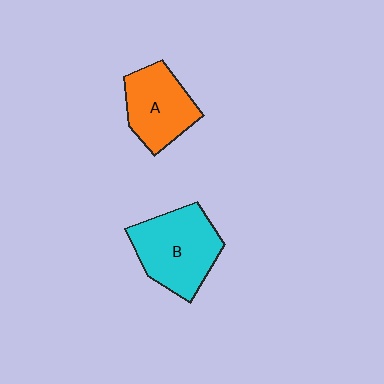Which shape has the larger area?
Shape B (cyan).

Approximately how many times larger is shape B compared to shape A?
Approximately 1.3 times.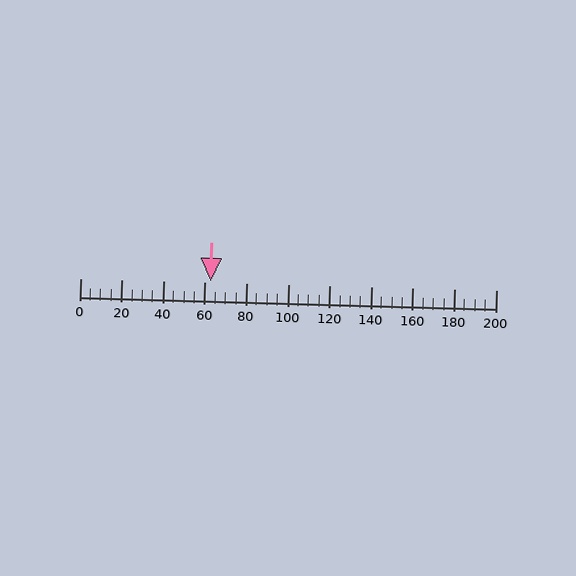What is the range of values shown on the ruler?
The ruler shows values from 0 to 200.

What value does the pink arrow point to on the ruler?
The pink arrow points to approximately 63.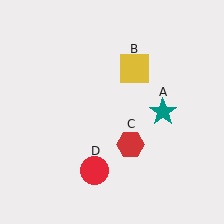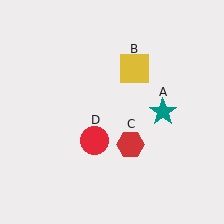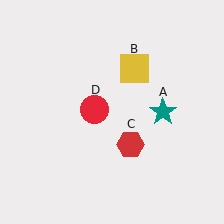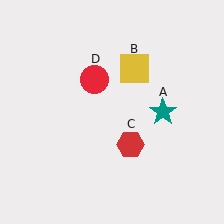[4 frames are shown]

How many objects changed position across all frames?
1 object changed position: red circle (object D).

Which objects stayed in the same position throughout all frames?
Teal star (object A) and yellow square (object B) and red hexagon (object C) remained stationary.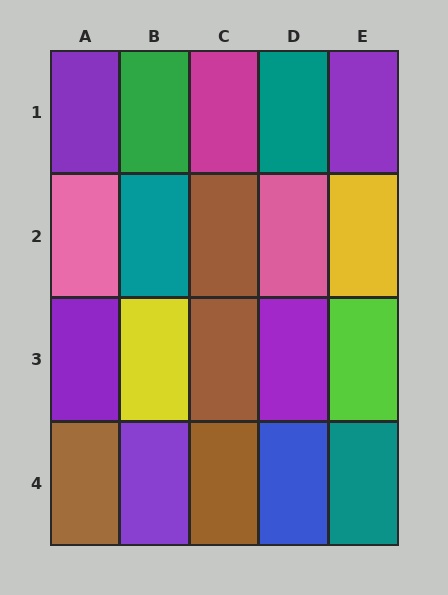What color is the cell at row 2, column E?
Yellow.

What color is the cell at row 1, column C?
Magenta.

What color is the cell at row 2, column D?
Pink.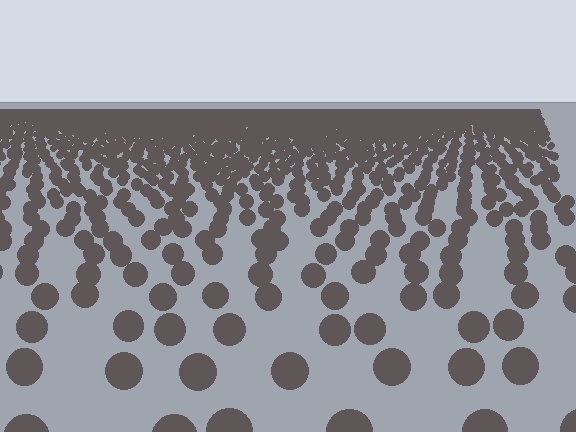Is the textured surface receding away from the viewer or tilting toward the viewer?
The surface is receding away from the viewer. Texture elements get smaller and denser toward the top.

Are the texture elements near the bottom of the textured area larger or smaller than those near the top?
Larger. Near the bottom, elements are closer to the viewer and appear at a bigger on-screen size.